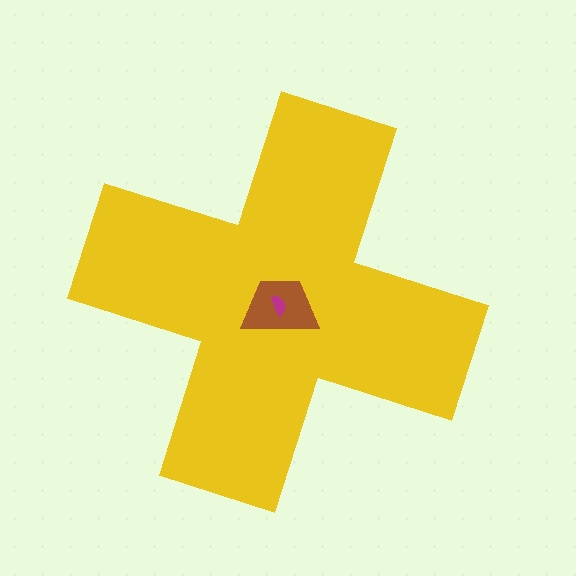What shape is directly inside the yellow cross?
The brown trapezoid.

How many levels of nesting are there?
3.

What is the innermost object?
The magenta semicircle.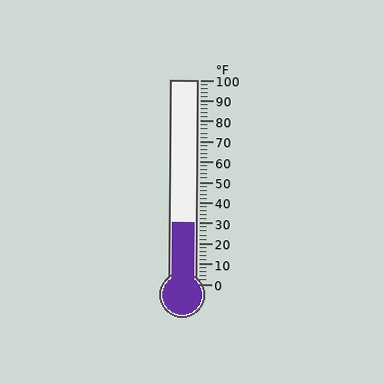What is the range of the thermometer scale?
The thermometer scale ranges from 0°F to 100°F.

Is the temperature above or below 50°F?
The temperature is below 50°F.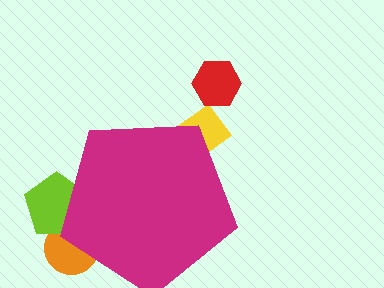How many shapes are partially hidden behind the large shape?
3 shapes are partially hidden.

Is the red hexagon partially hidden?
No, the red hexagon is fully visible.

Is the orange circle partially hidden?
Yes, the orange circle is partially hidden behind the magenta pentagon.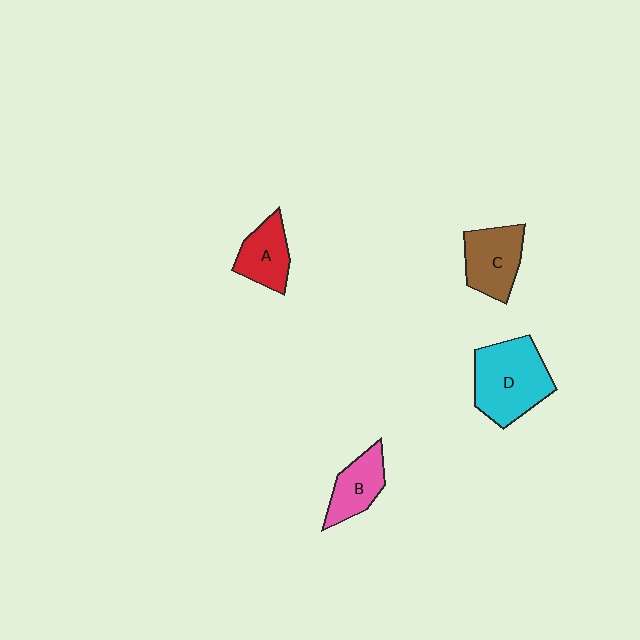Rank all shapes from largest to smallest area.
From largest to smallest: D (cyan), C (brown), A (red), B (pink).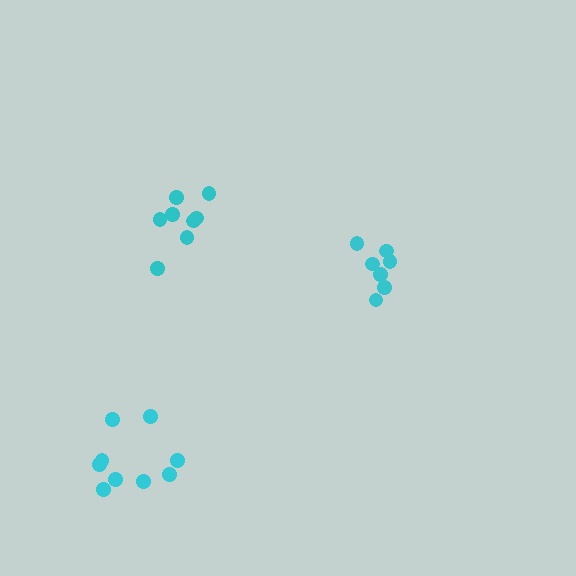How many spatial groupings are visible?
There are 3 spatial groupings.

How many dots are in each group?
Group 1: 7 dots, Group 2: 9 dots, Group 3: 8 dots (24 total).